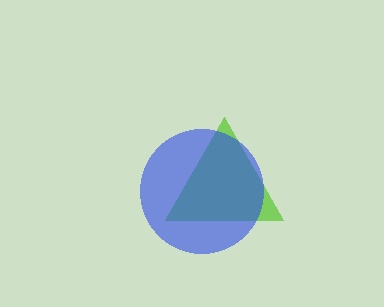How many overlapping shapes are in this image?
There are 2 overlapping shapes in the image.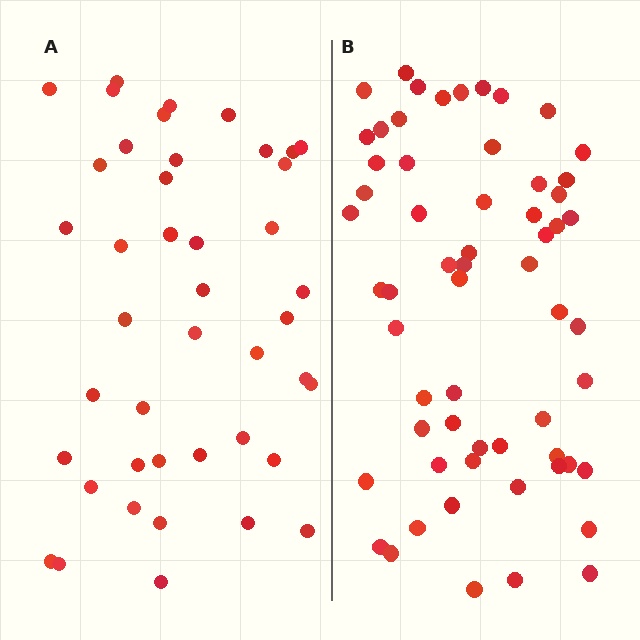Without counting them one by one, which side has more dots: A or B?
Region B (the right region) has more dots.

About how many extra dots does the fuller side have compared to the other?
Region B has approximately 15 more dots than region A.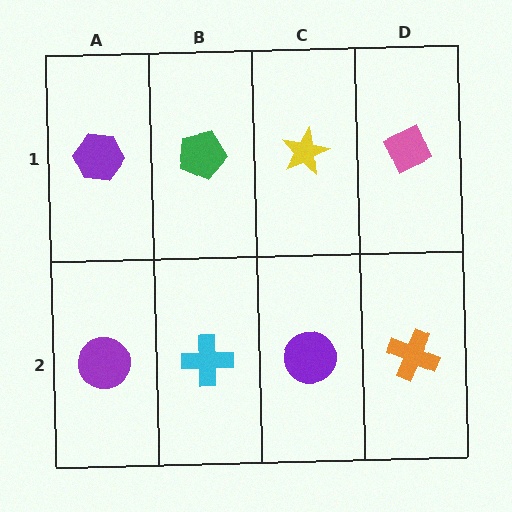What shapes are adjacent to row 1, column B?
A cyan cross (row 2, column B), a purple hexagon (row 1, column A), a yellow star (row 1, column C).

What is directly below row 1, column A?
A purple circle.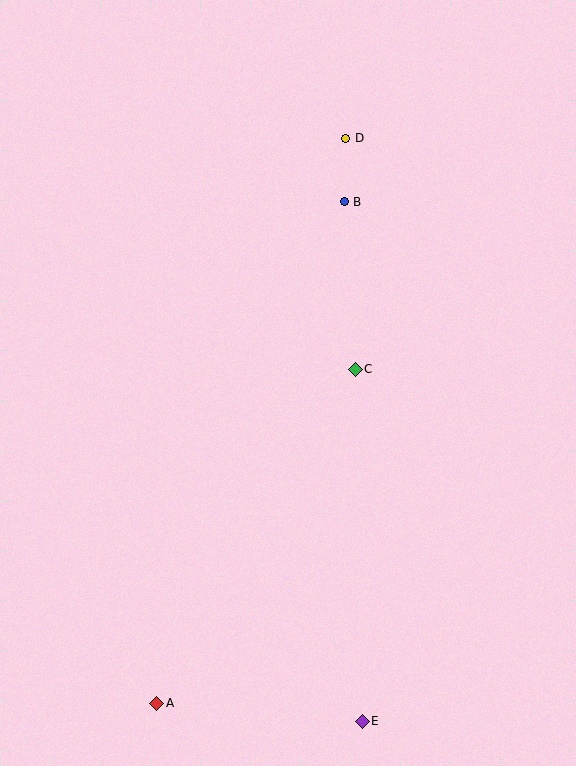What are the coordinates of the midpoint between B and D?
The midpoint between B and D is at (345, 170).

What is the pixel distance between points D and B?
The distance between D and B is 64 pixels.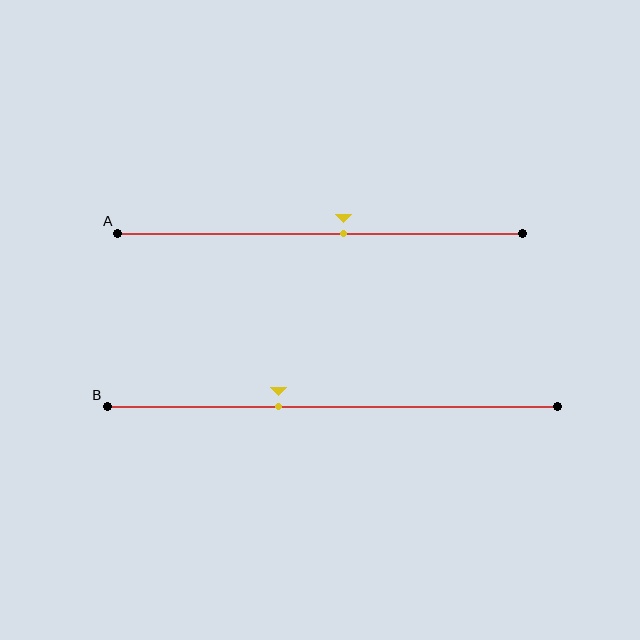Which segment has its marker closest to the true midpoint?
Segment A has its marker closest to the true midpoint.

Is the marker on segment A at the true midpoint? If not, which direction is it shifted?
No, the marker on segment A is shifted to the right by about 6% of the segment length.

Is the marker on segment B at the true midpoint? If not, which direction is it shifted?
No, the marker on segment B is shifted to the left by about 12% of the segment length.